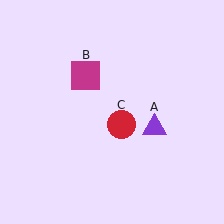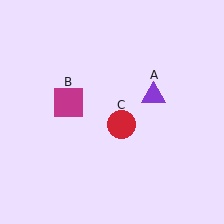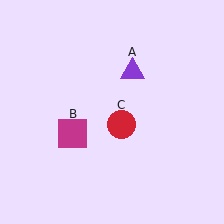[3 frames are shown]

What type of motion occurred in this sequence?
The purple triangle (object A), magenta square (object B) rotated counterclockwise around the center of the scene.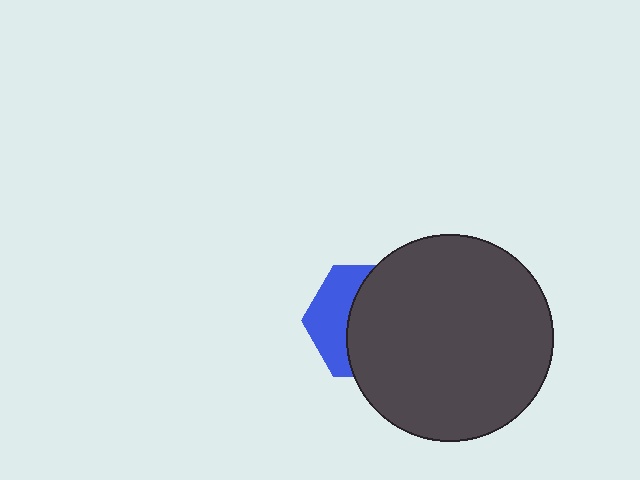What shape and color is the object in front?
The object in front is a dark gray circle.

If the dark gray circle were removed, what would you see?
You would see the complete blue hexagon.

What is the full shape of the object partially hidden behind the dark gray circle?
The partially hidden object is a blue hexagon.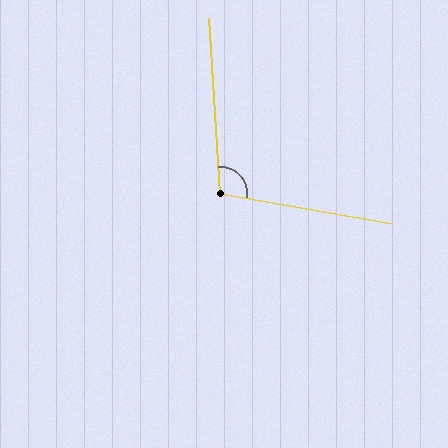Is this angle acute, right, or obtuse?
It is obtuse.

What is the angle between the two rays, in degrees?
Approximately 104 degrees.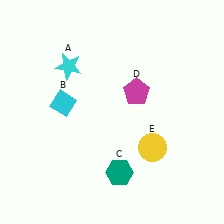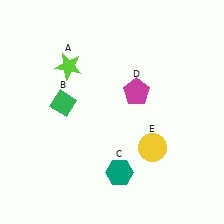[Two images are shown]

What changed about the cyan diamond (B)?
In Image 1, B is cyan. In Image 2, it changed to green.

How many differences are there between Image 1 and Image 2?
There are 2 differences between the two images.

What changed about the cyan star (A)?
In Image 1, A is cyan. In Image 2, it changed to lime.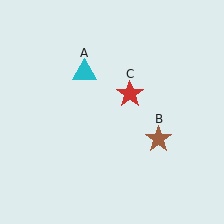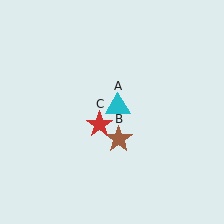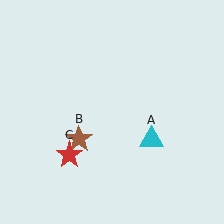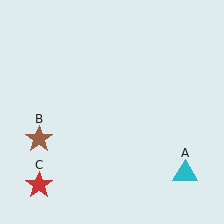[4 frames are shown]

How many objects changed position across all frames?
3 objects changed position: cyan triangle (object A), brown star (object B), red star (object C).